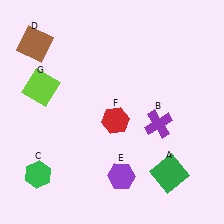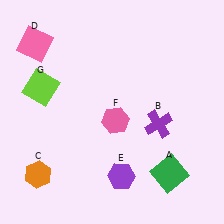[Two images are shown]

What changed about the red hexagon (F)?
In Image 1, F is red. In Image 2, it changed to pink.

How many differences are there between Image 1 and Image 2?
There are 3 differences between the two images.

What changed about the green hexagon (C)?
In Image 1, C is green. In Image 2, it changed to orange.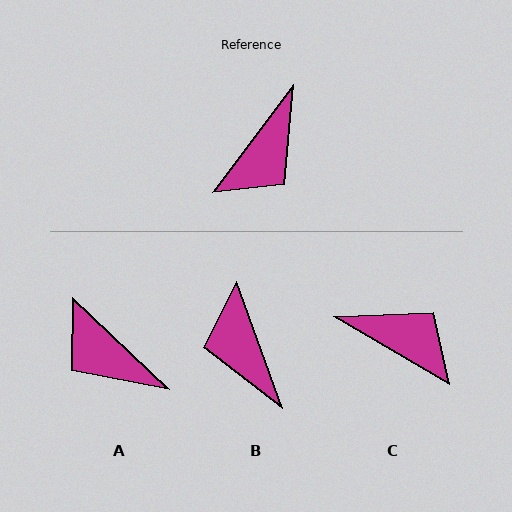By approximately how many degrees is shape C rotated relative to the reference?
Approximately 96 degrees counter-clockwise.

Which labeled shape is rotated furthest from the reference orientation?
B, about 123 degrees away.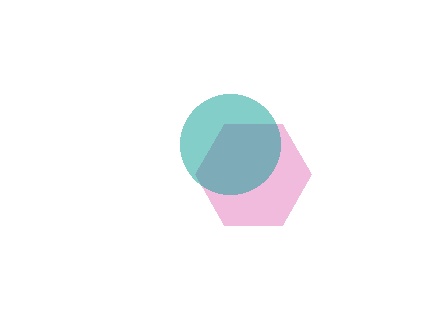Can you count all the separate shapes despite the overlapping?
Yes, there are 2 separate shapes.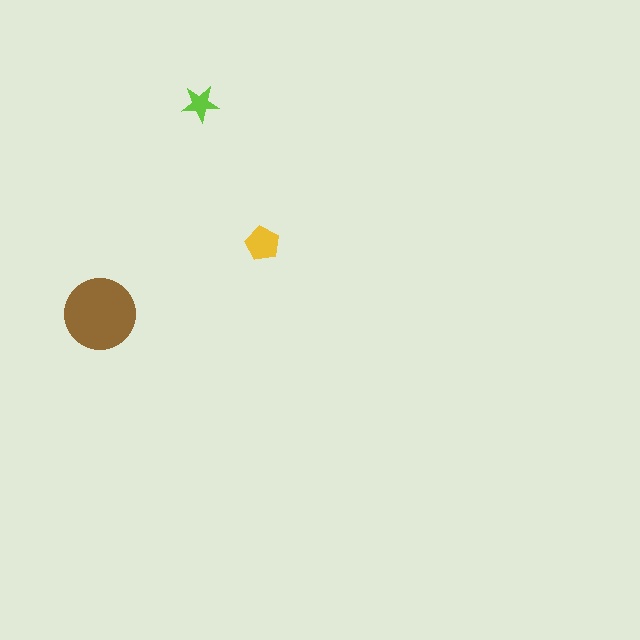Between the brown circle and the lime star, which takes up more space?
The brown circle.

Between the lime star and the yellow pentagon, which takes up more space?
The yellow pentagon.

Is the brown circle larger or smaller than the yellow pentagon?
Larger.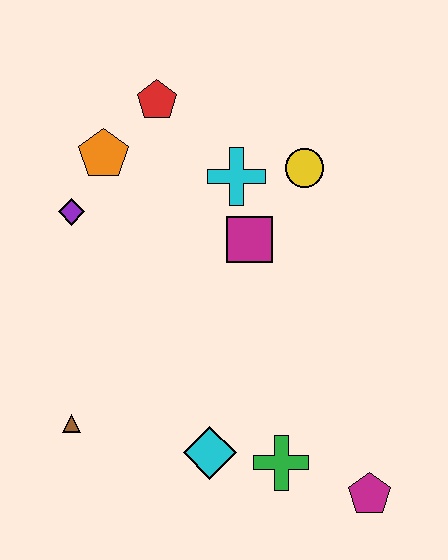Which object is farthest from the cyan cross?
The magenta pentagon is farthest from the cyan cross.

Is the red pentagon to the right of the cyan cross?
No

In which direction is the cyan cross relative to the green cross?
The cyan cross is above the green cross.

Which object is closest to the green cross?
The cyan diamond is closest to the green cross.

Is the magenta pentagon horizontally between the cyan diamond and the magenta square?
No